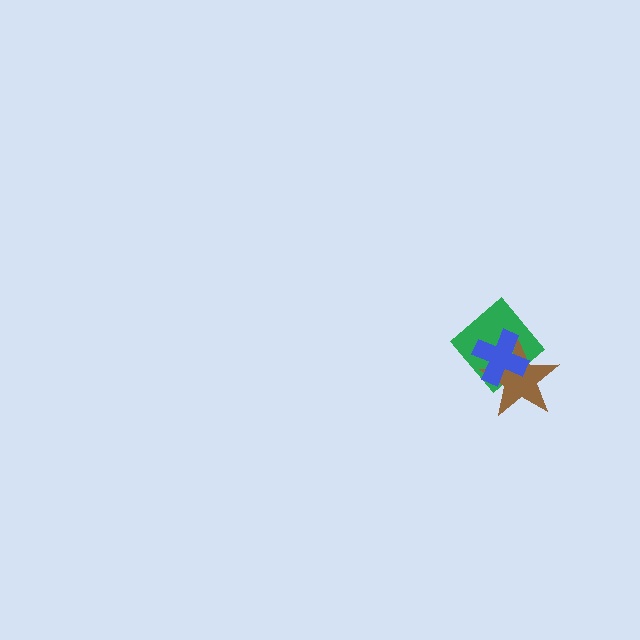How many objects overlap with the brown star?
2 objects overlap with the brown star.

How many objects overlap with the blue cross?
2 objects overlap with the blue cross.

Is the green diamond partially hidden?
Yes, it is partially covered by another shape.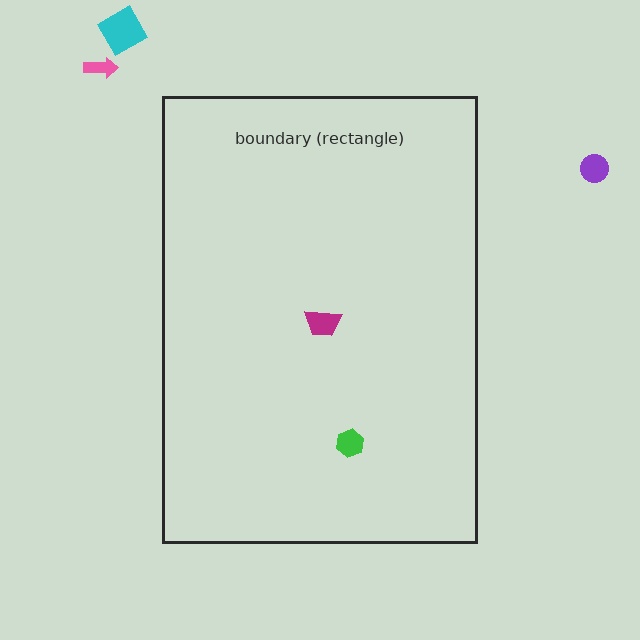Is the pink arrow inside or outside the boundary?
Outside.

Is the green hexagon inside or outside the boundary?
Inside.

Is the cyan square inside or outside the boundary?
Outside.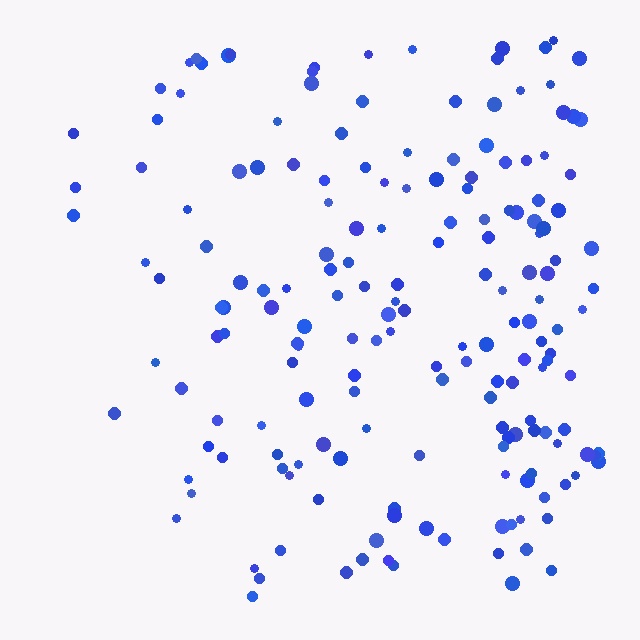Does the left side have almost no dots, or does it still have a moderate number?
Still a moderate number, just noticeably fewer than the right.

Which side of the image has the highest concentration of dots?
The right.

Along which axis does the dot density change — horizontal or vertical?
Horizontal.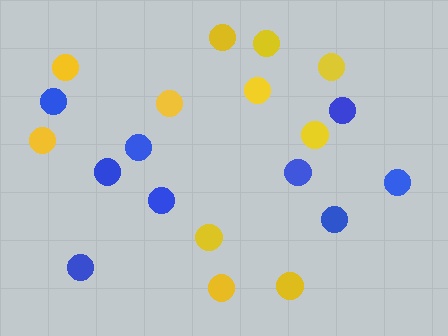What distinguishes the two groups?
There are 2 groups: one group of yellow circles (11) and one group of blue circles (9).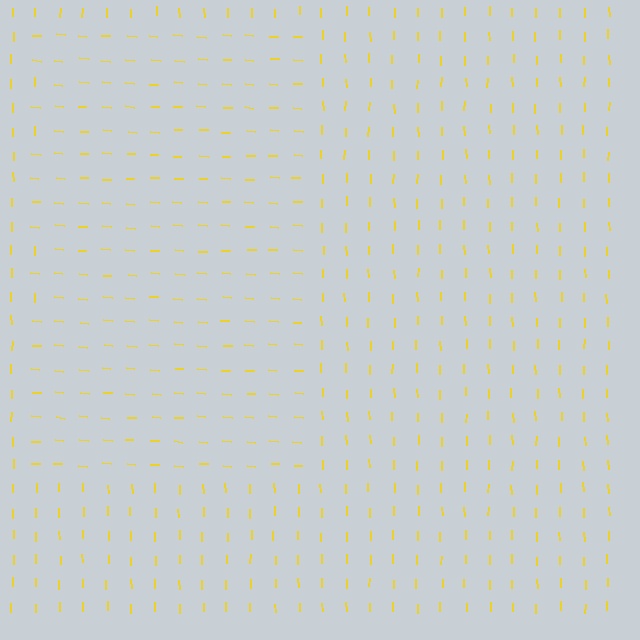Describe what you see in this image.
The image is filled with small yellow line segments. A rectangle region in the image has lines oriented differently from the surrounding lines, creating a visible texture boundary.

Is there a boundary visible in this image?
Yes, there is a texture boundary formed by a change in line orientation.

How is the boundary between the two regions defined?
The boundary is defined purely by a change in line orientation (approximately 84 degrees difference). All lines are the same color and thickness.